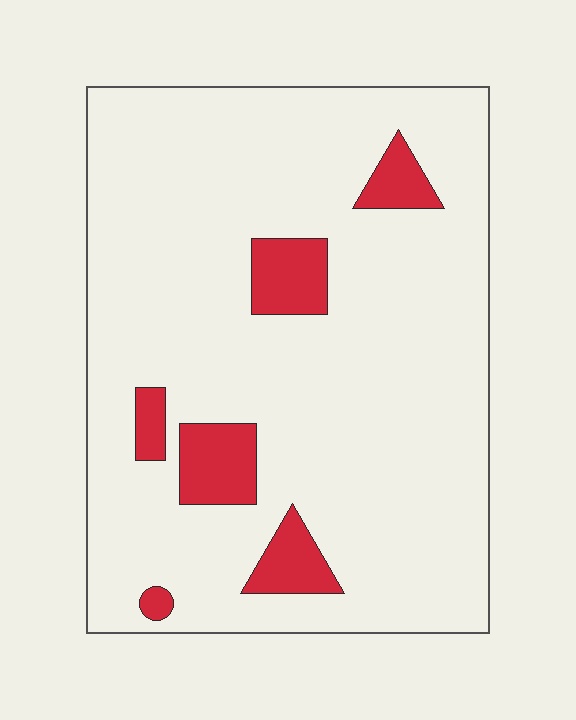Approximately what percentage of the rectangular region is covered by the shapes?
Approximately 10%.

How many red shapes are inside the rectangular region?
6.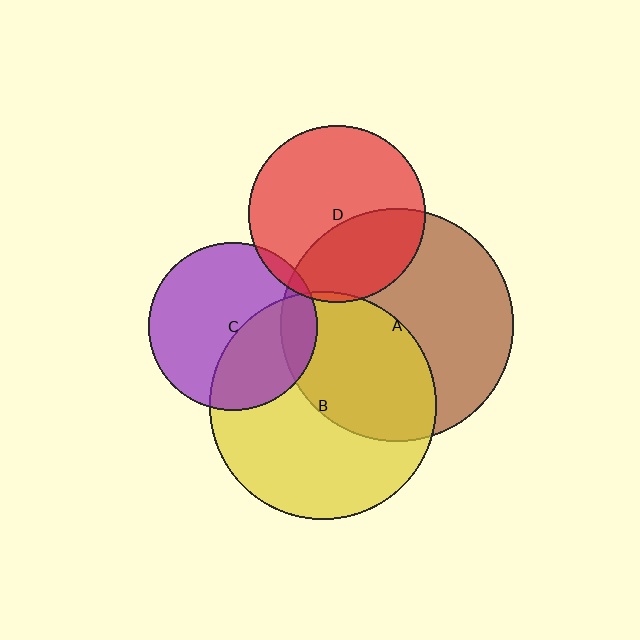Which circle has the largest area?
Circle A (brown).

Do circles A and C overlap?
Yes.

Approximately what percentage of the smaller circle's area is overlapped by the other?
Approximately 15%.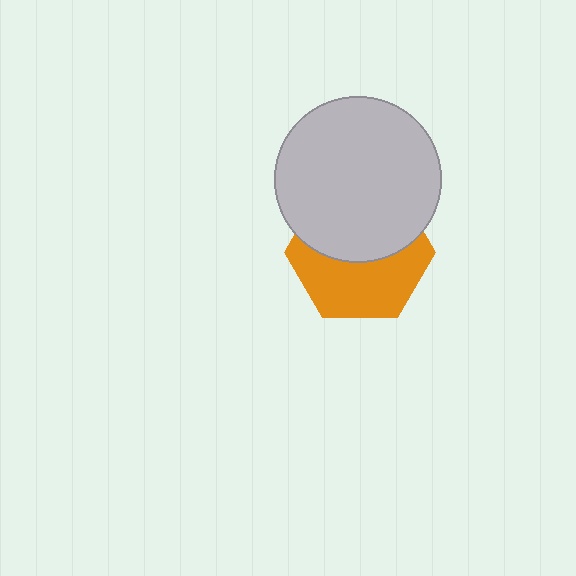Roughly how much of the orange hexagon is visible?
About half of it is visible (roughly 50%).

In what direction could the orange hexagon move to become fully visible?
The orange hexagon could move down. That would shift it out from behind the light gray circle entirely.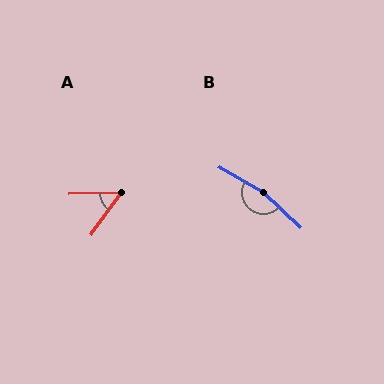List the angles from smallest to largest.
A (53°), B (168°).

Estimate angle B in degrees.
Approximately 168 degrees.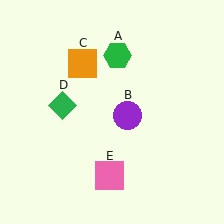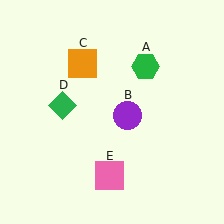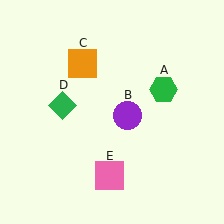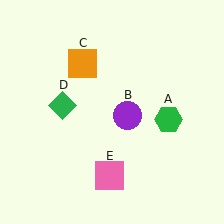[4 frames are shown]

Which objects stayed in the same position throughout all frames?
Purple circle (object B) and orange square (object C) and green diamond (object D) and pink square (object E) remained stationary.